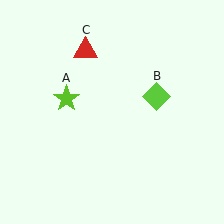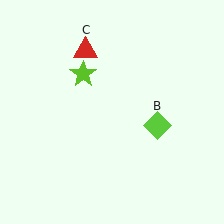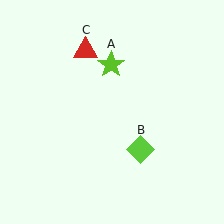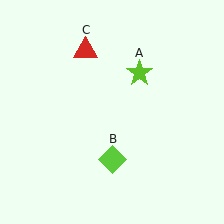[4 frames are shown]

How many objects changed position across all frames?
2 objects changed position: lime star (object A), lime diamond (object B).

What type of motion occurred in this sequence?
The lime star (object A), lime diamond (object B) rotated clockwise around the center of the scene.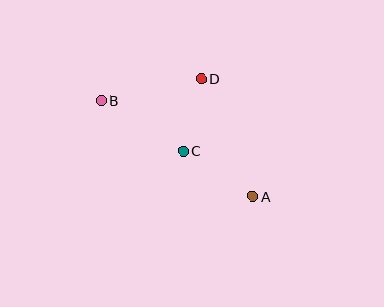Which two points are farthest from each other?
Points A and B are farthest from each other.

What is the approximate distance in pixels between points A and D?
The distance between A and D is approximately 129 pixels.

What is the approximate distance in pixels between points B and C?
The distance between B and C is approximately 96 pixels.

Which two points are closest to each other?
Points C and D are closest to each other.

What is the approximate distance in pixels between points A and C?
The distance between A and C is approximately 83 pixels.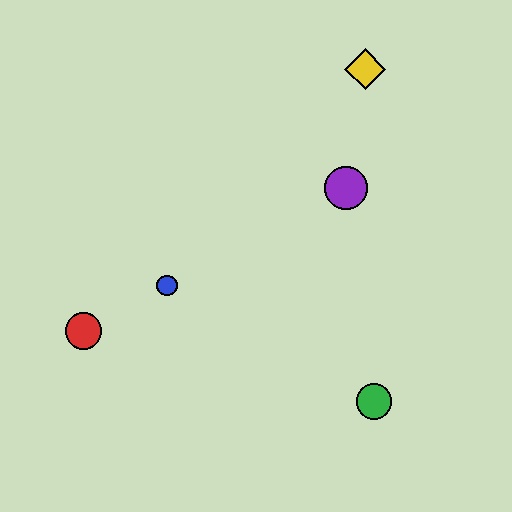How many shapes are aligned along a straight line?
3 shapes (the red circle, the blue circle, the purple circle) are aligned along a straight line.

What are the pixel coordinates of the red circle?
The red circle is at (84, 331).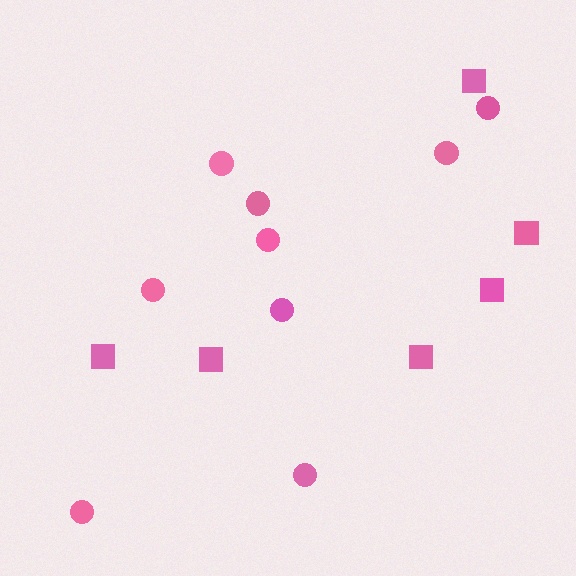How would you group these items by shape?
There are 2 groups: one group of circles (9) and one group of squares (6).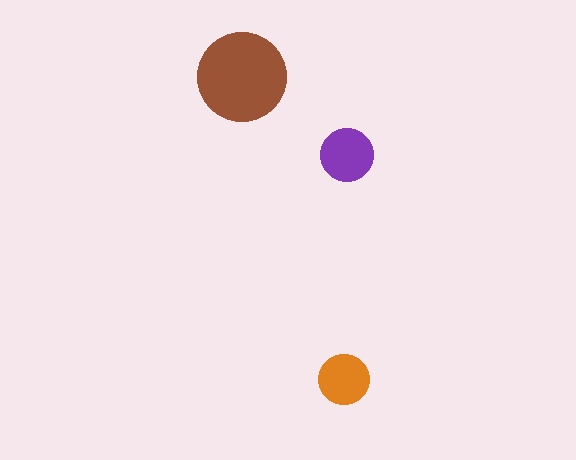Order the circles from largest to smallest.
the brown one, the purple one, the orange one.